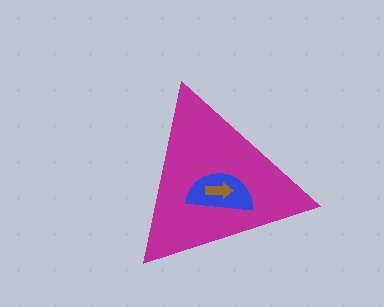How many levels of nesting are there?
3.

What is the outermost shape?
The magenta triangle.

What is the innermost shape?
The brown arrow.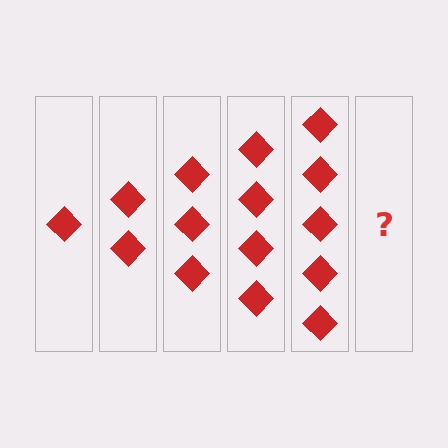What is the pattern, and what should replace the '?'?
The pattern is that each step adds one more diamond. The '?' should be 6 diamonds.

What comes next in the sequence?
The next element should be 6 diamonds.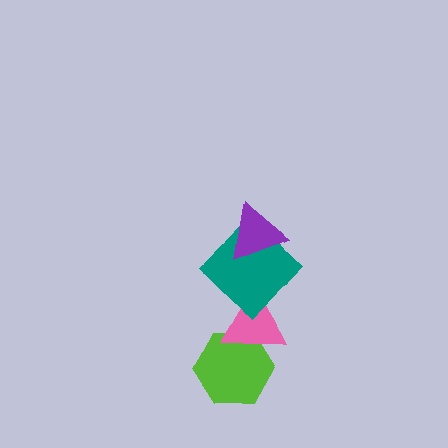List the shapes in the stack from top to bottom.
From top to bottom: the purple triangle, the teal diamond, the pink triangle, the lime hexagon.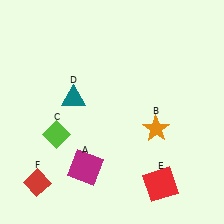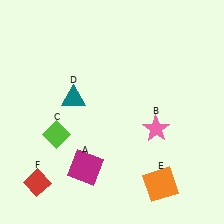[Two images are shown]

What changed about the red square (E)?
In Image 1, E is red. In Image 2, it changed to orange.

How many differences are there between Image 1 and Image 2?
There are 2 differences between the two images.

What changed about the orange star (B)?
In Image 1, B is orange. In Image 2, it changed to pink.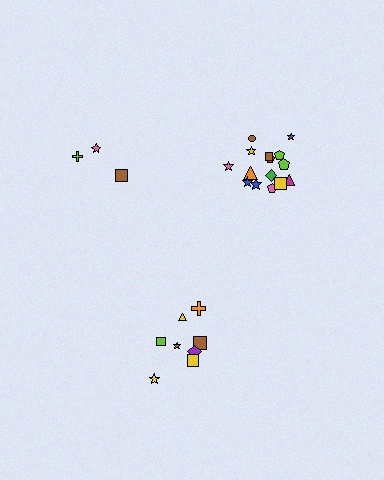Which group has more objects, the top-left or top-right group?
The top-right group.